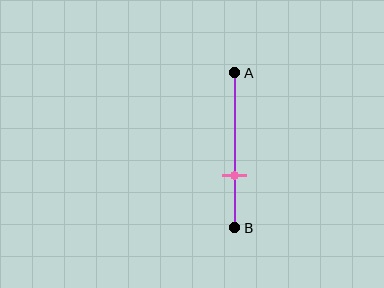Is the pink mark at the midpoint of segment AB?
No, the mark is at about 65% from A, not at the 50% midpoint.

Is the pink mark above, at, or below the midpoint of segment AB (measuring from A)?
The pink mark is below the midpoint of segment AB.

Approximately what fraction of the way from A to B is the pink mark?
The pink mark is approximately 65% of the way from A to B.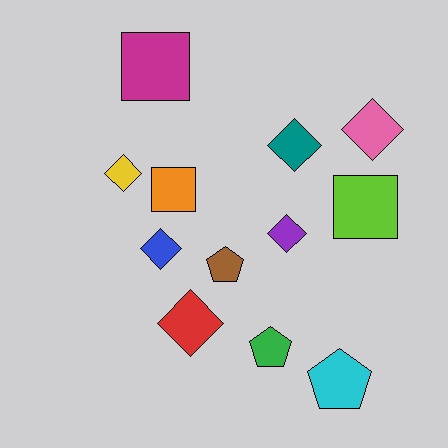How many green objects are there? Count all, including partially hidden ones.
There is 1 green object.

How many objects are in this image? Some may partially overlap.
There are 12 objects.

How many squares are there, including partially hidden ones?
There are 3 squares.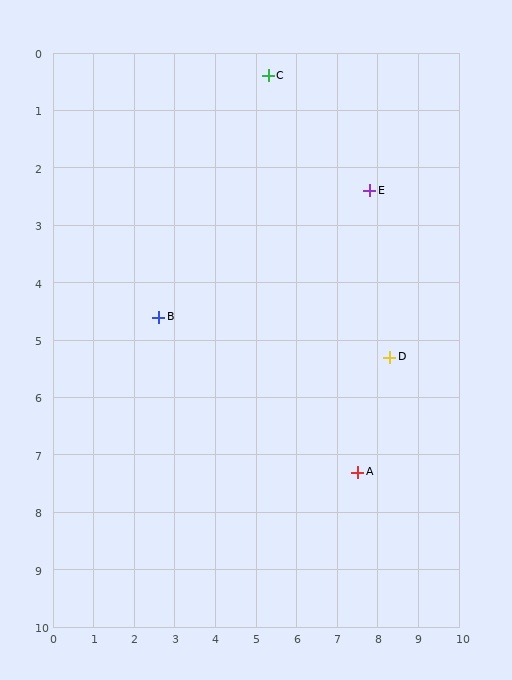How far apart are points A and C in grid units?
Points A and C are about 7.2 grid units apart.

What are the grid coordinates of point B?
Point B is at approximately (2.6, 4.6).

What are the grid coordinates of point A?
Point A is at approximately (7.5, 7.3).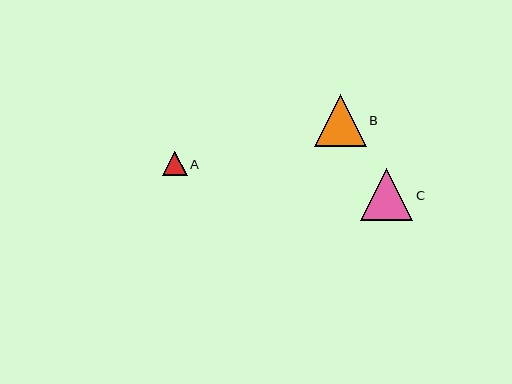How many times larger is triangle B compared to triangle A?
Triangle B is approximately 2.1 times the size of triangle A.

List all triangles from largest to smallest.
From largest to smallest: B, C, A.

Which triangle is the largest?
Triangle B is the largest with a size of approximately 52 pixels.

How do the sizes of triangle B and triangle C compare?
Triangle B and triangle C are approximately the same size.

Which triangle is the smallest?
Triangle A is the smallest with a size of approximately 25 pixels.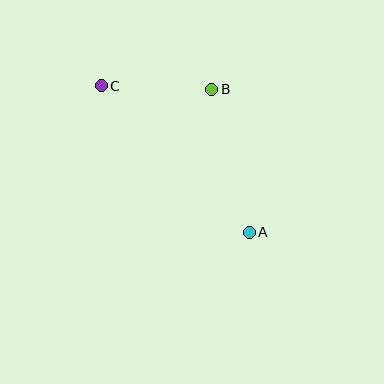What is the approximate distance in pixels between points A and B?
The distance between A and B is approximately 148 pixels.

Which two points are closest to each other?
Points B and C are closest to each other.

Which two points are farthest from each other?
Points A and C are farthest from each other.